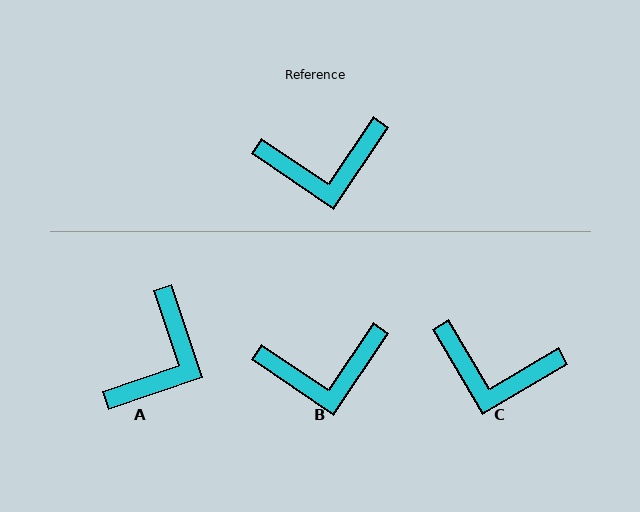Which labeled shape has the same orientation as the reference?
B.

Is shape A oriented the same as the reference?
No, it is off by about 53 degrees.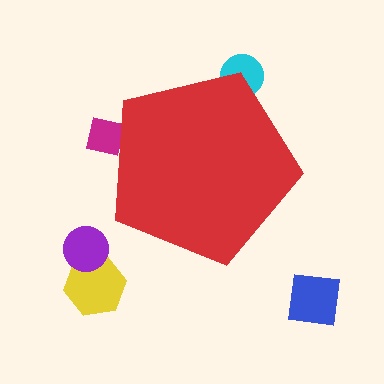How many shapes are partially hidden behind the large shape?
2 shapes are partially hidden.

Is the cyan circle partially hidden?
Yes, the cyan circle is partially hidden behind the red pentagon.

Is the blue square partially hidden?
No, the blue square is fully visible.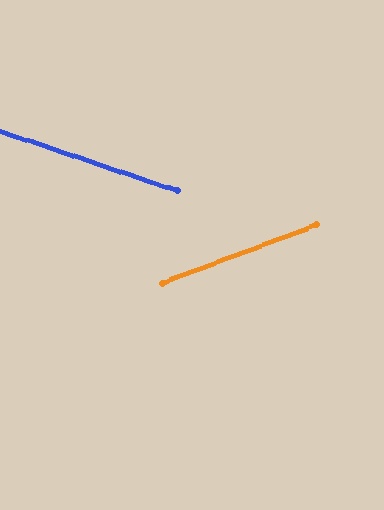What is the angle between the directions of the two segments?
Approximately 39 degrees.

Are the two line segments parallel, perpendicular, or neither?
Neither parallel nor perpendicular — they differ by about 39°.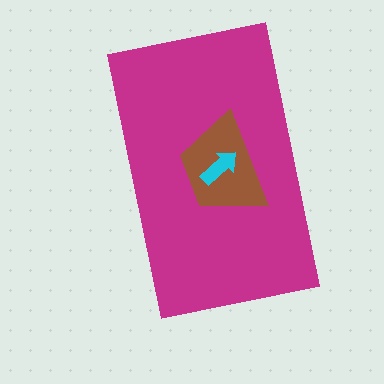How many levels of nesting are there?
3.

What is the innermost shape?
The cyan arrow.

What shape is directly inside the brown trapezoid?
The cyan arrow.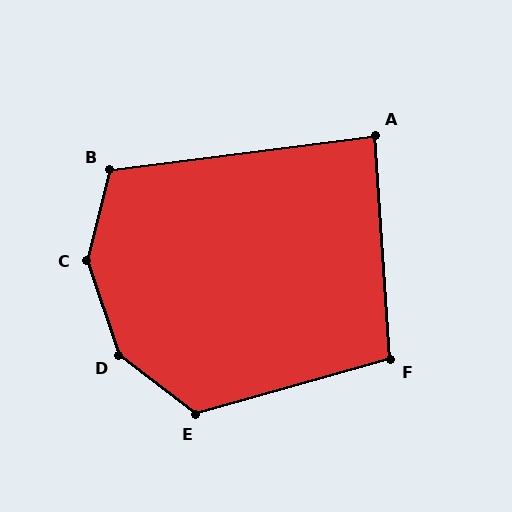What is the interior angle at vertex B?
Approximately 112 degrees (obtuse).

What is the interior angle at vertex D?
Approximately 146 degrees (obtuse).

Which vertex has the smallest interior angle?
A, at approximately 87 degrees.